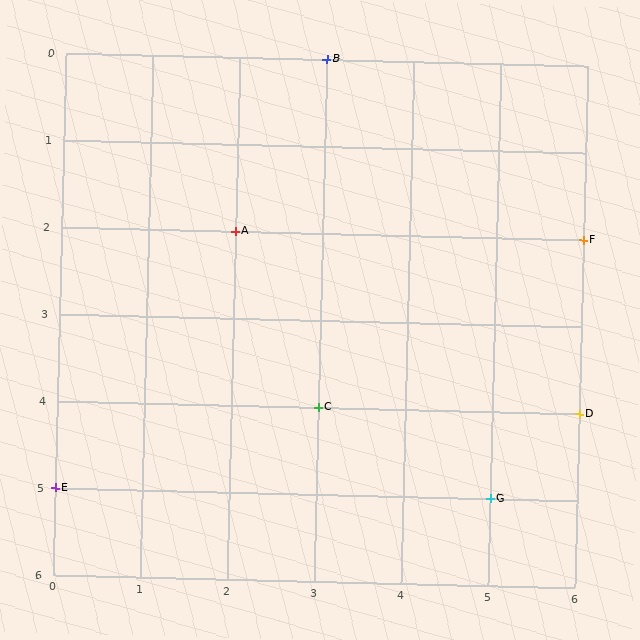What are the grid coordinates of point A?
Point A is at grid coordinates (2, 2).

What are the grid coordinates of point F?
Point F is at grid coordinates (6, 2).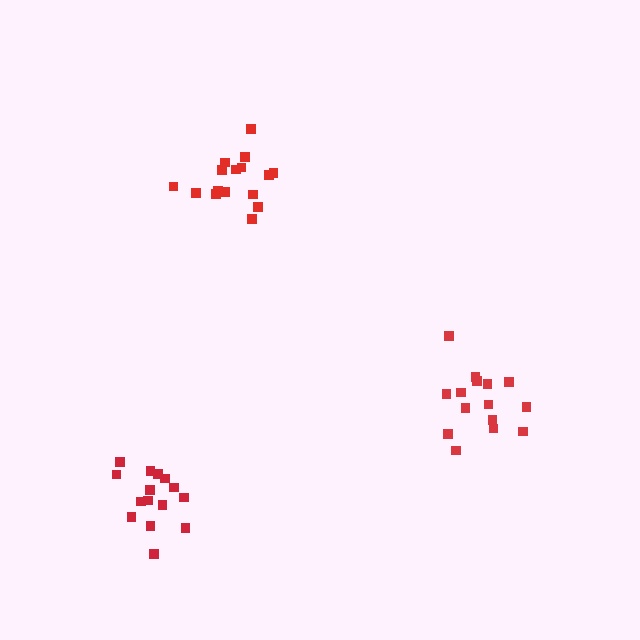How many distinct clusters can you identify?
There are 3 distinct clusters.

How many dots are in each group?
Group 1: 16 dots, Group 2: 16 dots, Group 3: 15 dots (47 total).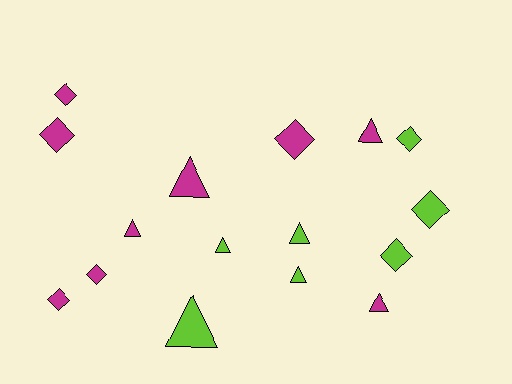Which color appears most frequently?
Magenta, with 9 objects.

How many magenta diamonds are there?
There are 5 magenta diamonds.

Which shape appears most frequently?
Diamond, with 8 objects.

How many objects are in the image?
There are 16 objects.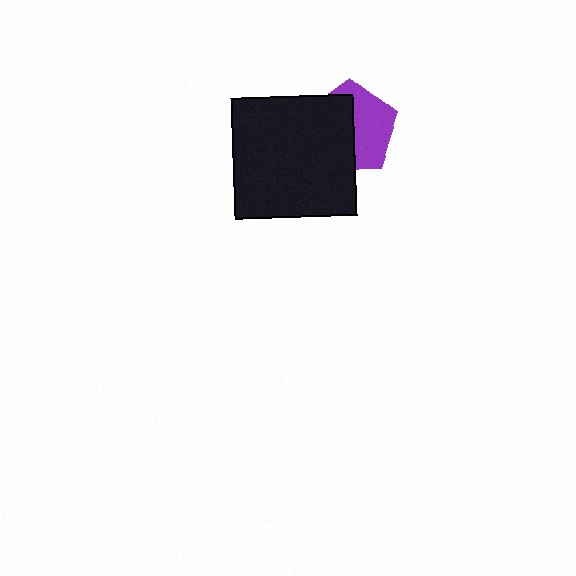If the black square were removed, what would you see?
You would see the complete purple pentagon.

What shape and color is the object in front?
The object in front is a black square.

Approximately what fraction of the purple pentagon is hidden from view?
Roughly 52% of the purple pentagon is hidden behind the black square.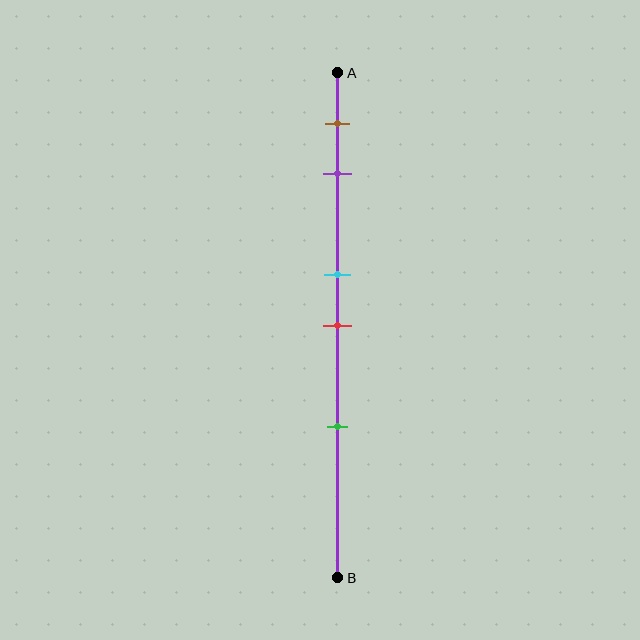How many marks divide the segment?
There are 5 marks dividing the segment.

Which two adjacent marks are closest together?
The cyan and red marks are the closest adjacent pair.